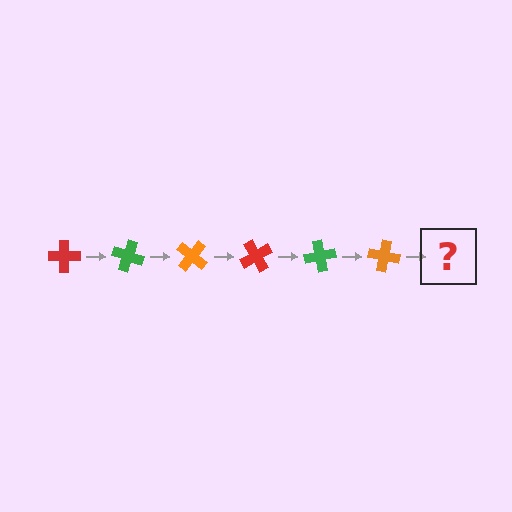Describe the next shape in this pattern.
It should be a red cross, rotated 120 degrees from the start.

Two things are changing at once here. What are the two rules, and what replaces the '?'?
The two rules are that it rotates 20 degrees each step and the color cycles through red, green, and orange. The '?' should be a red cross, rotated 120 degrees from the start.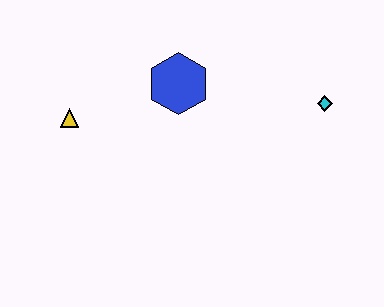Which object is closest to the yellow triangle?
The blue hexagon is closest to the yellow triangle.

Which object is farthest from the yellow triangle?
The cyan diamond is farthest from the yellow triangle.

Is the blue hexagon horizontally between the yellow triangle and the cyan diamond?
Yes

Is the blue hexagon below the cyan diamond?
No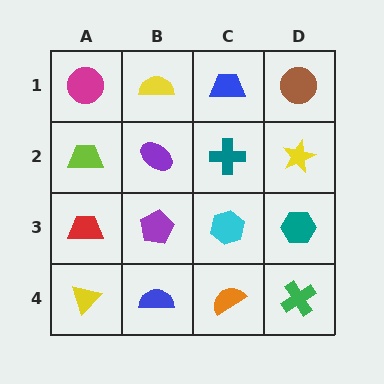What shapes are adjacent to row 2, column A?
A magenta circle (row 1, column A), a red trapezoid (row 3, column A), a purple ellipse (row 2, column B).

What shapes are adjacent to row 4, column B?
A purple pentagon (row 3, column B), a yellow triangle (row 4, column A), an orange semicircle (row 4, column C).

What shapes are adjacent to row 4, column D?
A teal hexagon (row 3, column D), an orange semicircle (row 4, column C).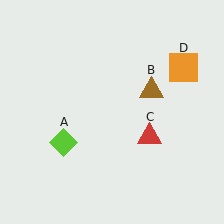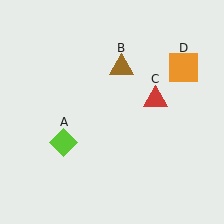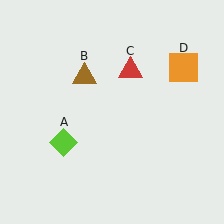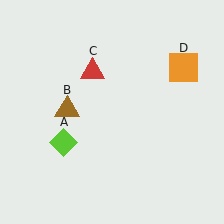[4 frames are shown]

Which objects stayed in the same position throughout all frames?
Lime diamond (object A) and orange square (object D) remained stationary.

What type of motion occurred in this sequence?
The brown triangle (object B), red triangle (object C) rotated counterclockwise around the center of the scene.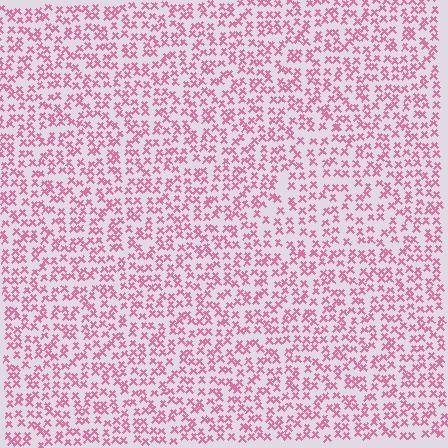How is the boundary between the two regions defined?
The boundary is defined by a change in element density (approximately 1.4x ratio). All elements are the same color, size, and shape.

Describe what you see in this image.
The image contains small pink elements arranged at two different densities. A triangle-shaped region is visible where the elements are less densely packed than the surrounding area.